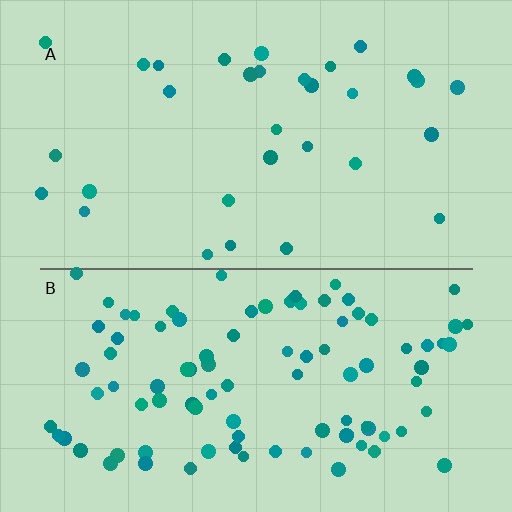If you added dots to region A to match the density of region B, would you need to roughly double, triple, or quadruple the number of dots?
Approximately triple.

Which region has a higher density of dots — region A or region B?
B (the bottom).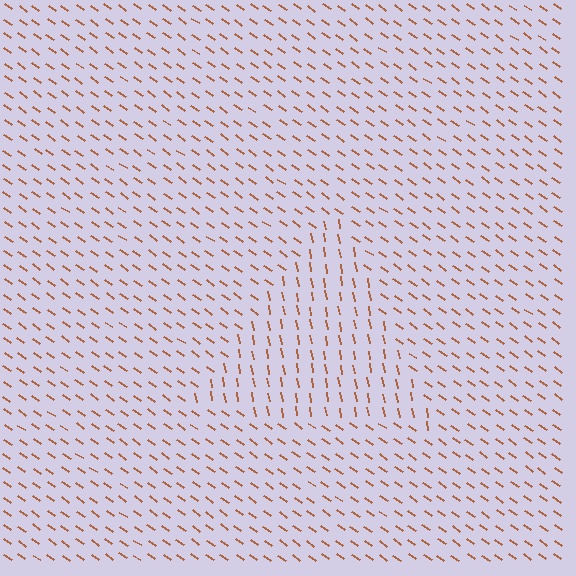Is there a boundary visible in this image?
Yes, there is a texture boundary formed by a change in line orientation.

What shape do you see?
I see a triangle.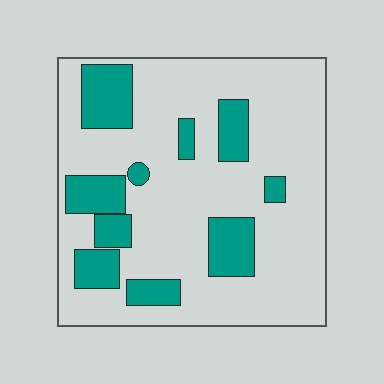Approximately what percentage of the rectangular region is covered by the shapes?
Approximately 25%.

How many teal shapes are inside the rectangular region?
10.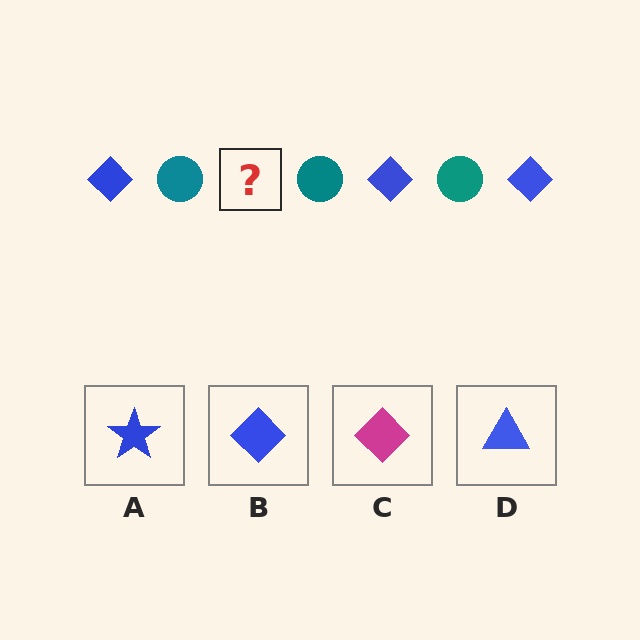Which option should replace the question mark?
Option B.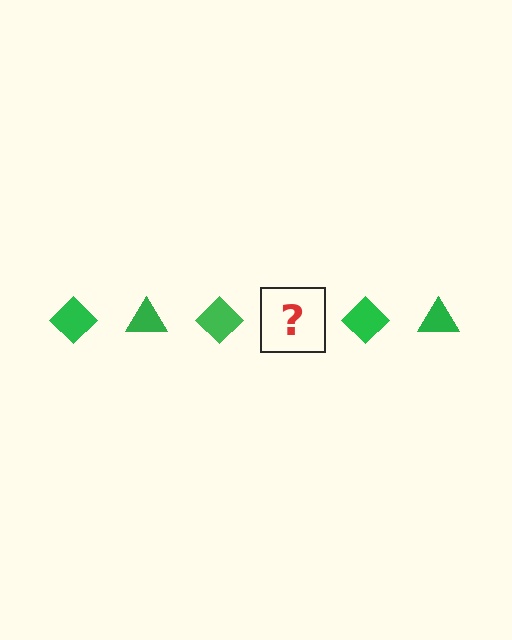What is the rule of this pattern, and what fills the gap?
The rule is that the pattern cycles through diamond, triangle shapes in green. The gap should be filled with a green triangle.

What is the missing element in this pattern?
The missing element is a green triangle.